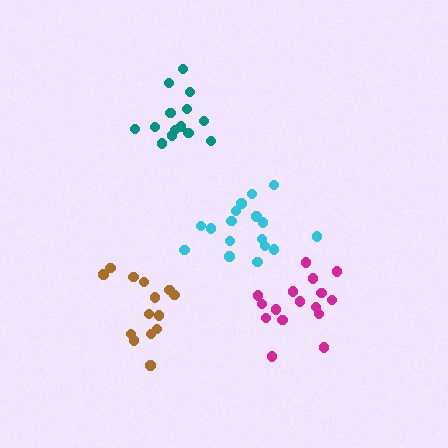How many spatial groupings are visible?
There are 4 spatial groupings.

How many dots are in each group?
Group 1: 17 dots, Group 2: 14 dots, Group 3: 16 dots, Group 4: 14 dots (61 total).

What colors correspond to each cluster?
The clusters are colored: cyan, brown, magenta, teal.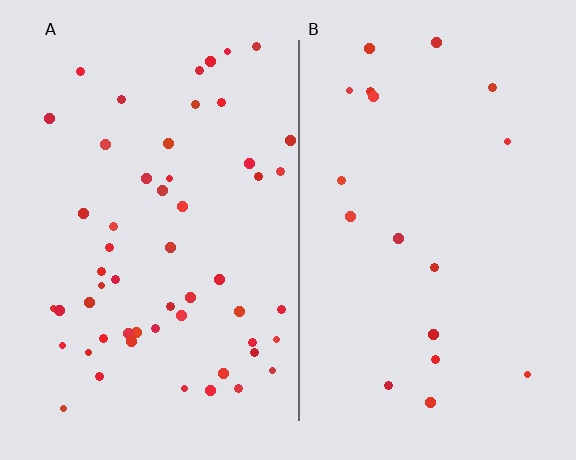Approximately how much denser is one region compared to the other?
Approximately 3.0× — region A over region B.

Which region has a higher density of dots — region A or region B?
A (the left).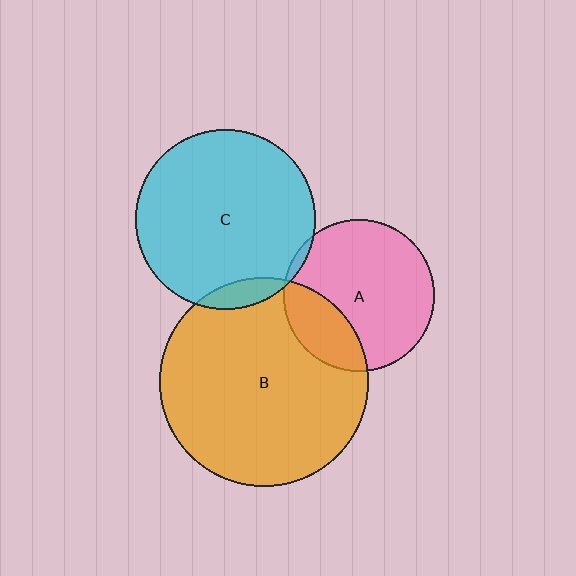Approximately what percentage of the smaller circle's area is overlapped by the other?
Approximately 25%.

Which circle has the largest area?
Circle B (orange).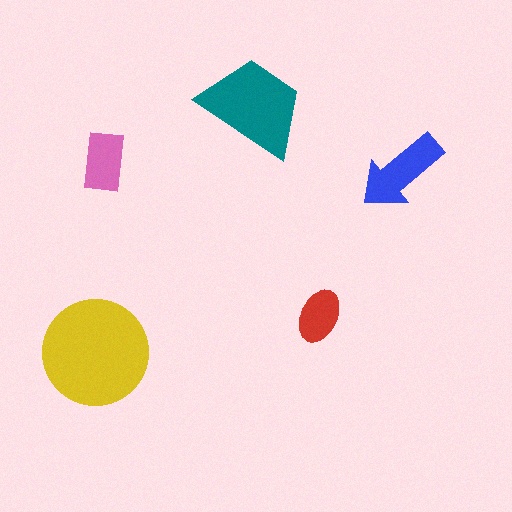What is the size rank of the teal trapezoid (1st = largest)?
2nd.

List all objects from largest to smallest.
The yellow circle, the teal trapezoid, the blue arrow, the pink rectangle, the red ellipse.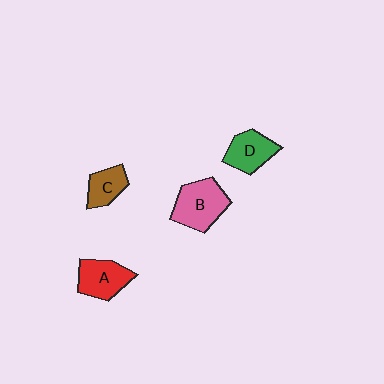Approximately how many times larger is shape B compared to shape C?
Approximately 1.7 times.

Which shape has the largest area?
Shape B (pink).